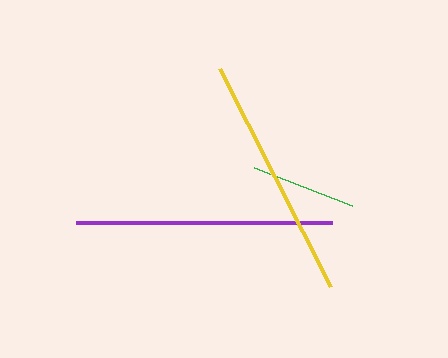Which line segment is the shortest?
The green line is the shortest at approximately 105 pixels.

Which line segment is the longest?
The purple line is the longest at approximately 256 pixels.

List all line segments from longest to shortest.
From longest to shortest: purple, yellow, green.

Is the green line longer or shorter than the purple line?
The purple line is longer than the green line.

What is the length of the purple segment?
The purple segment is approximately 256 pixels long.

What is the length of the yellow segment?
The yellow segment is approximately 245 pixels long.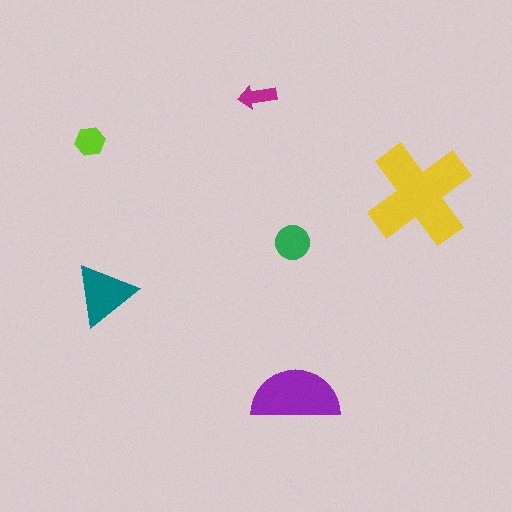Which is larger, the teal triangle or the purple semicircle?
The purple semicircle.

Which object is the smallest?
The magenta arrow.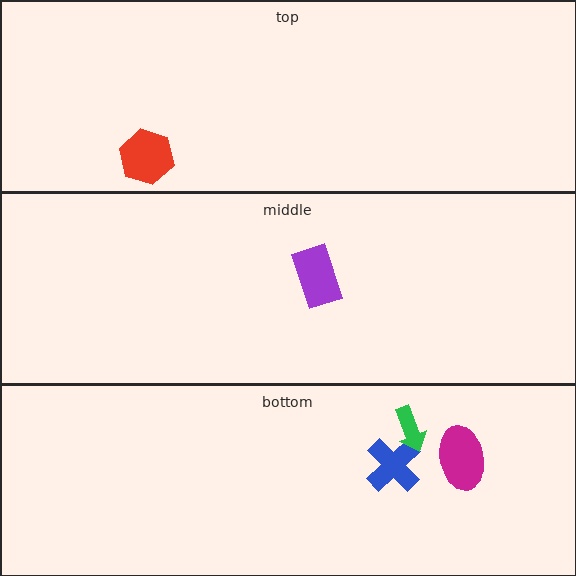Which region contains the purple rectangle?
The middle region.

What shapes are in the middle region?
The purple rectangle.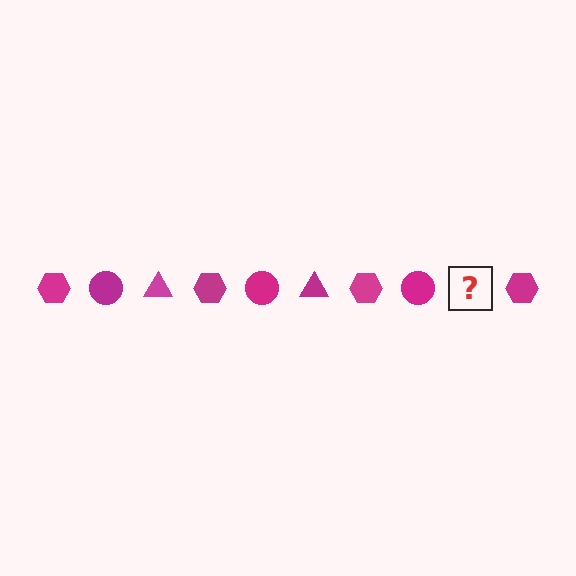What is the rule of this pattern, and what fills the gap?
The rule is that the pattern cycles through hexagon, circle, triangle shapes in magenta. The gap should be filled with a magenta triangle.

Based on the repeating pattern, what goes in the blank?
The blank should be a magenta triangle.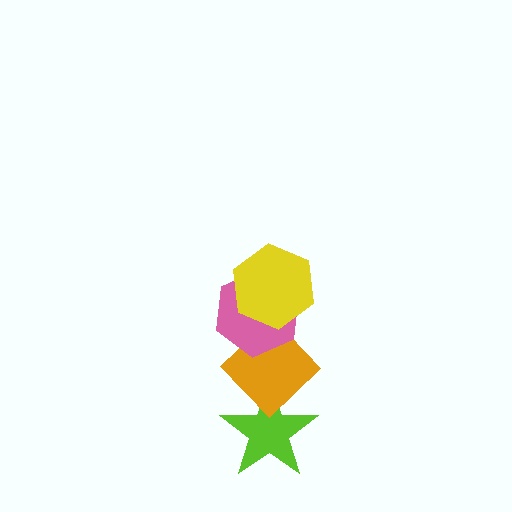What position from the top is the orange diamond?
The orange diamond is 3rd from the top.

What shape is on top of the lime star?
The orange diamond is on top of the lime star.